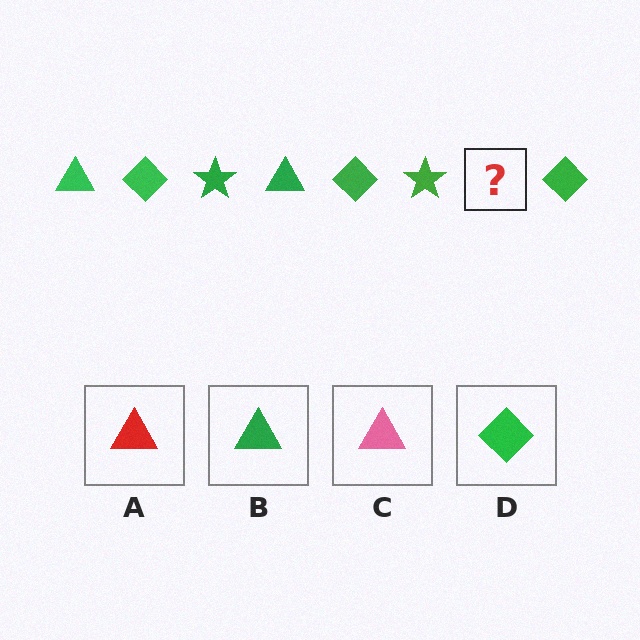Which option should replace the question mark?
Option B.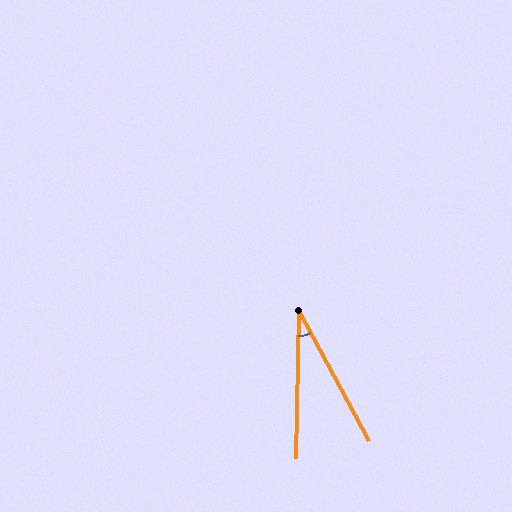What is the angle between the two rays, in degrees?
Approximately 30 degrees.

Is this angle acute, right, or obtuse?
It is acute.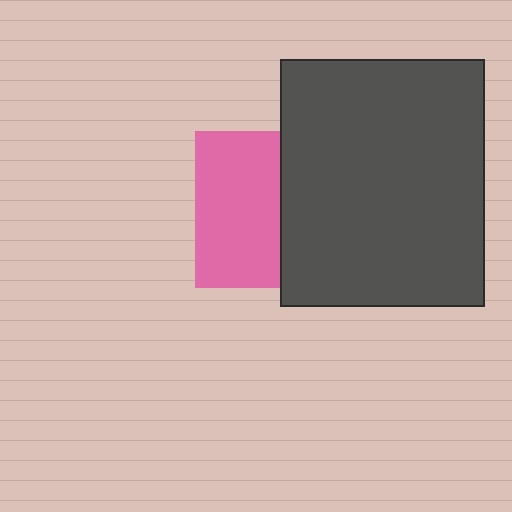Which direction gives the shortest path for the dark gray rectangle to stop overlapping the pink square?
Moving right gives the shortest separation.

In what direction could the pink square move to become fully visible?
The pink square could move left. That would shift it out from behind the dark gray rectangle entirely.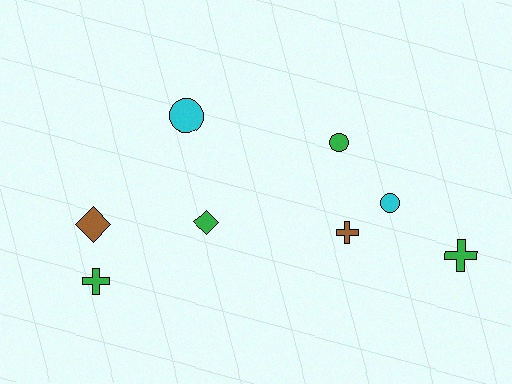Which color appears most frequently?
Green, with 4 objects.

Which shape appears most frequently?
Circle, with 3 objects.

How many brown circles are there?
There are no brown circles.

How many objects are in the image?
There are 8 objects.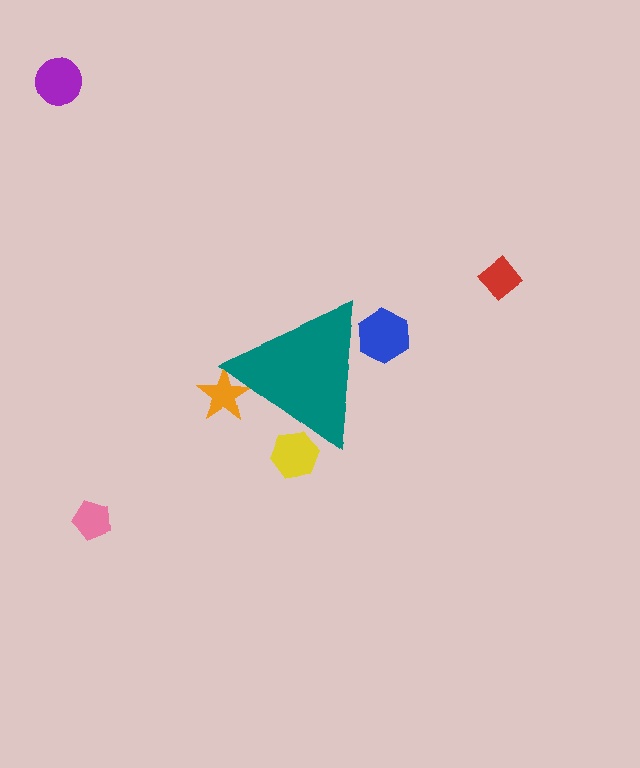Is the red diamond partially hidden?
No, the red diamond is fully visible.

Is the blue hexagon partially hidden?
Yes, the blue hexagon is partially hidden behind the teal triangle.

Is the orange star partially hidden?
Yes, the orange star is partially hidden behind the teal triangle.